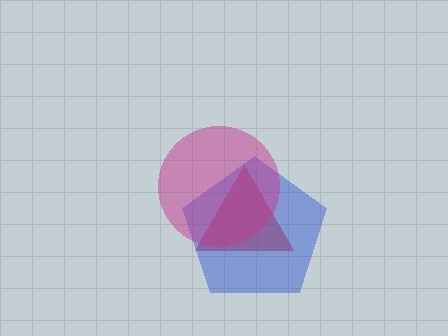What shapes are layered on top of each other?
The layered shapes are: a red triangle, a blue pentagon, a magenta circle.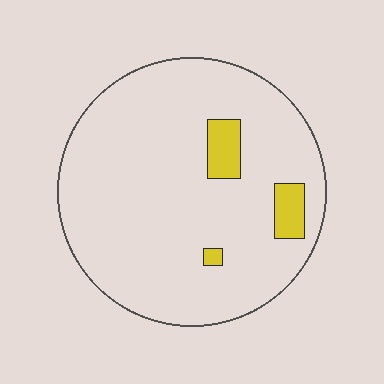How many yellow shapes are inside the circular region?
3.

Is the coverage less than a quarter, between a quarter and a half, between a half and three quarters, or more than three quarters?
Less than a quarter.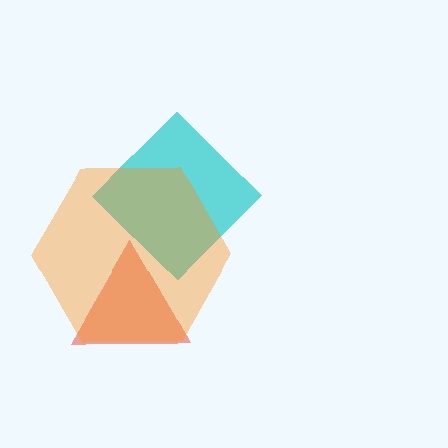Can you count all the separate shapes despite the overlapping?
Yes, there are 3 separate shapes.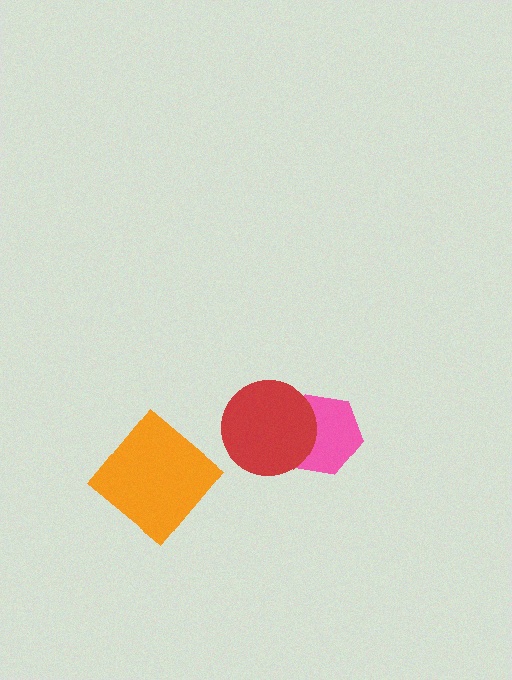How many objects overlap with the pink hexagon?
1 object overlaps with the pink hexagon.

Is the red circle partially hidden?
No, no other shape covers it.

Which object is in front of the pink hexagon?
The red circle is in front of the pink hexagon.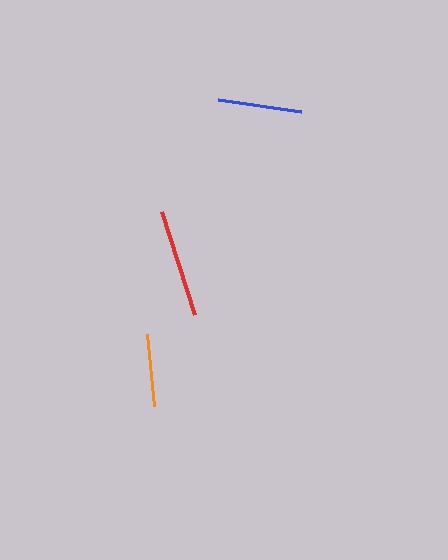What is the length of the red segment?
The red segment is approximately 108 pixels long.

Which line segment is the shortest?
The orange line is the shortest at approximately 72 pixels.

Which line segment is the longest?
The red line is the longest at approximately 108 pixels.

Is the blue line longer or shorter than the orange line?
The blue line is longer than the orange line.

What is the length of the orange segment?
The orange segment is approximately 72 pixels long.